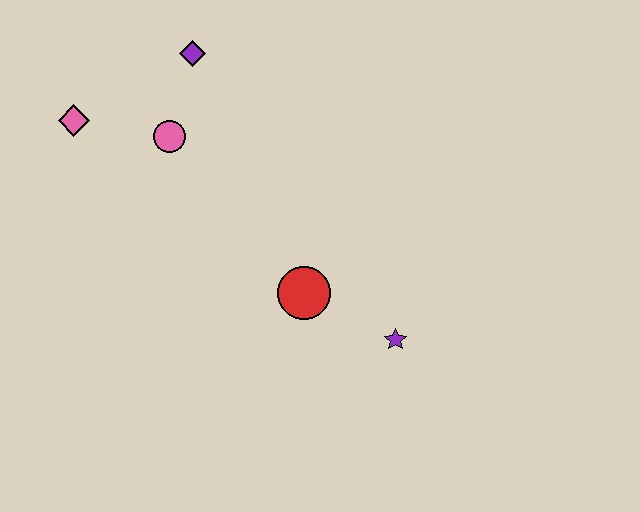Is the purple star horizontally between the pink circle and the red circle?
No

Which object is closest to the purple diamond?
The pink circle is closest to the purple diamond.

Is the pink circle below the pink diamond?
Yes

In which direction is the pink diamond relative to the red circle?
The pink diamond is to the left of the red circle.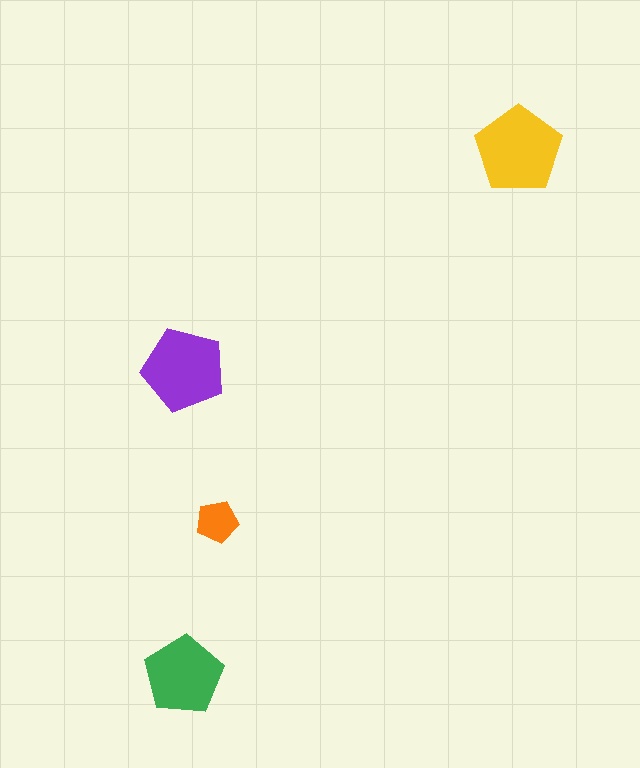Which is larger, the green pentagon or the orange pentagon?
The green one.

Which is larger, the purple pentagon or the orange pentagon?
The purple one.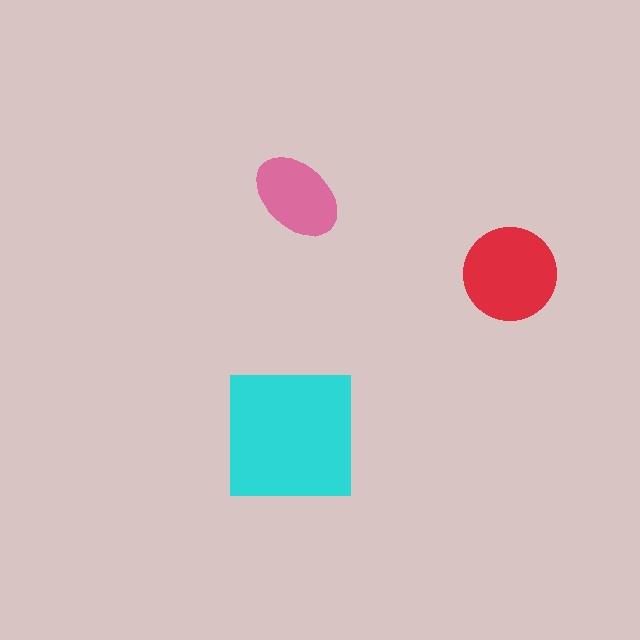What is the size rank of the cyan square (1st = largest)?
1st.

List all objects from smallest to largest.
The pink ellipse, the red circle, the cyan square.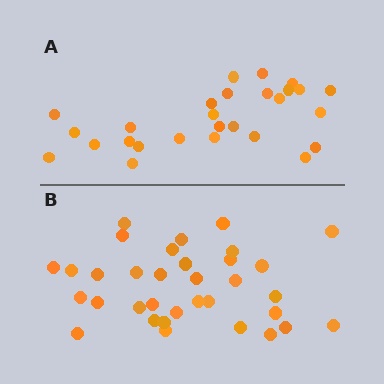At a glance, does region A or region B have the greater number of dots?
Region B (the bottom region) has more dots.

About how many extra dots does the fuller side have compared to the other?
Region B has roughly 8 or so more dots than region A.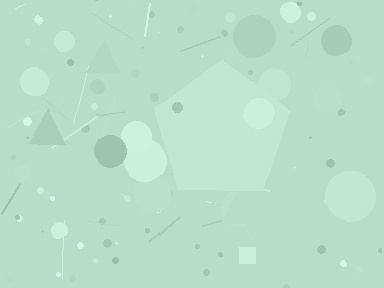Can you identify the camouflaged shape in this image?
The camouflaged shape is a pentagon.